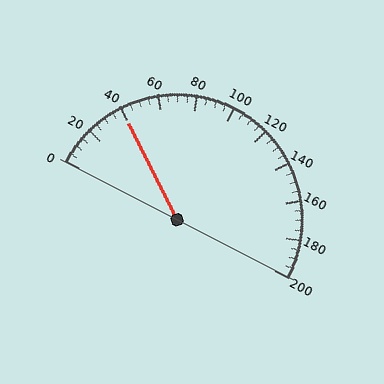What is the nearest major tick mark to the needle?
The nearest major tick mark is 40.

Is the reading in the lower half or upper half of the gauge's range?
The reading is in the lower half of the range (0 to 200).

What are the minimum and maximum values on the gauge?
The gauge ranges from 0 to 200.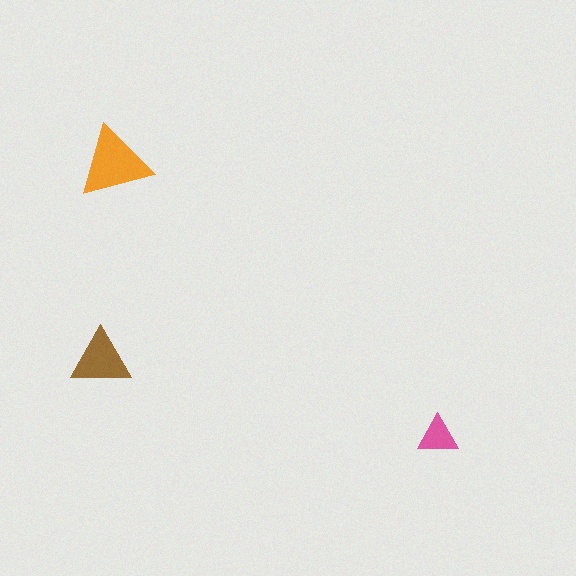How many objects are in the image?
There are 3 objects in the image.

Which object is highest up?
The orange triangle is topmost.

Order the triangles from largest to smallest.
the orange one, the brown one, the pink one.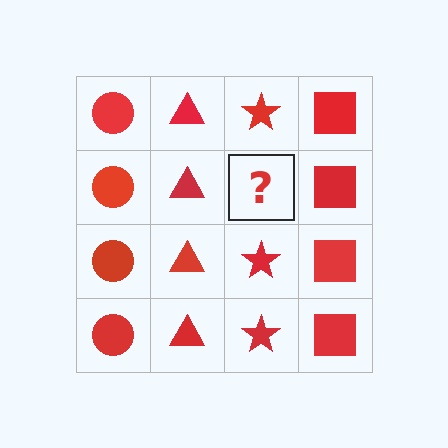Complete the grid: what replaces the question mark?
The question mark should be replaced with a red star.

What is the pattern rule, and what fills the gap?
The rule is that each column has a consistent shape. The gap should be filled with a red star.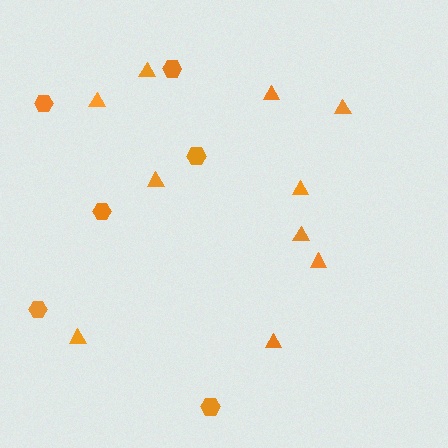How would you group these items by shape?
There are 2 groups: one group of triangles (10) and one group of hexagons (6).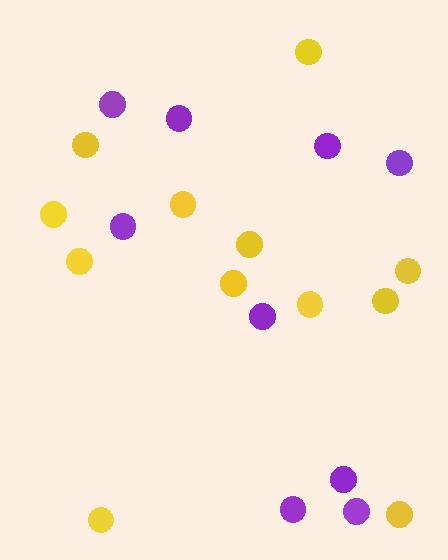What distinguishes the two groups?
There are 2 groups: one group of yellow circles (12) and one group of purple circles (9).